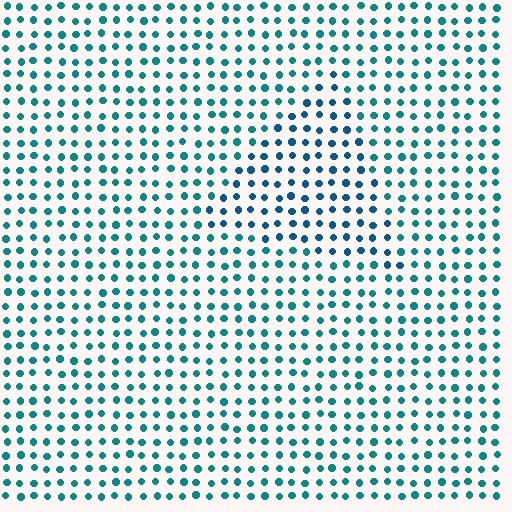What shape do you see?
I see a triangle.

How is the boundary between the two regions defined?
The boundary is defined purely by a slight shift in hue (about 24 degrees). Spacing, size, and orientation are identical on both sides.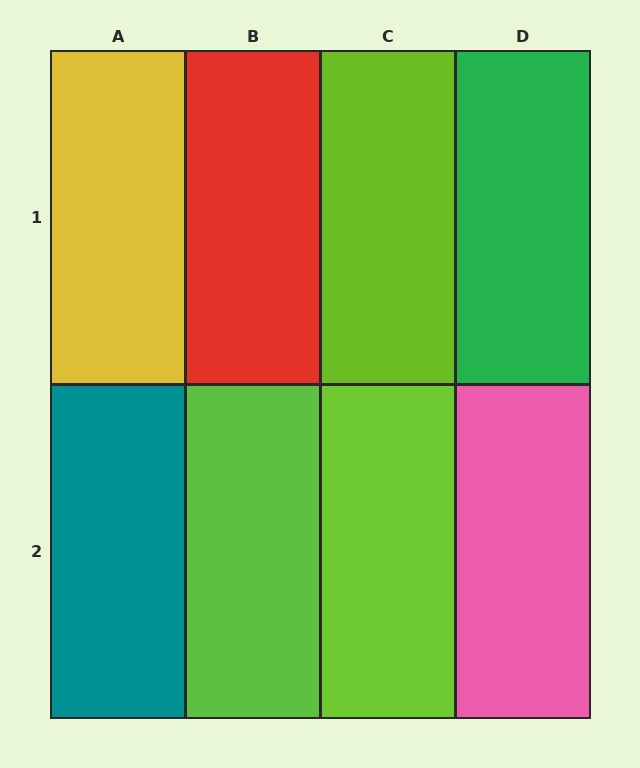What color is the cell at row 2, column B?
Lime.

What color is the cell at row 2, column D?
Pink.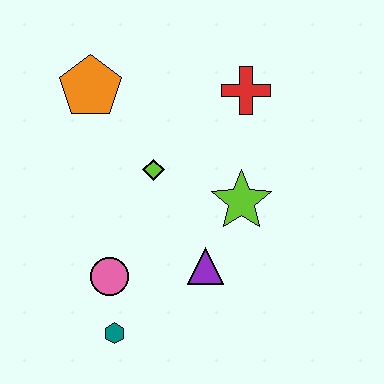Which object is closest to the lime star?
The purple triangle is closest to the lime star.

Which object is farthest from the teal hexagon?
The red cross is farthest from the teal hexagon.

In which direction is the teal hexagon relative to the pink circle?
The teal hexagon is below the pink circle.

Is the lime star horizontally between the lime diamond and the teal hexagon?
No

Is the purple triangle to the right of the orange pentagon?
Yes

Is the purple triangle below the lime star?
Yes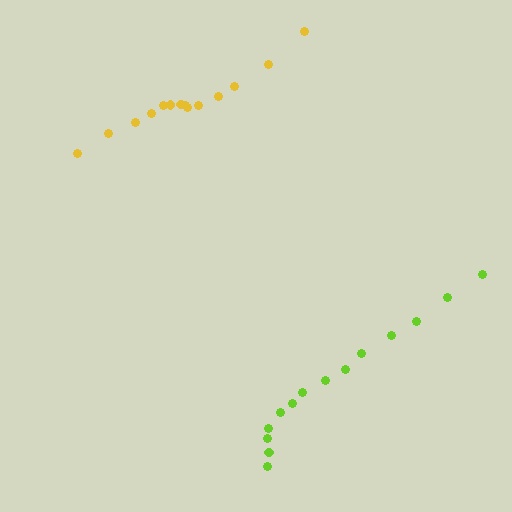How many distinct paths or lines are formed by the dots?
There are 2 distinct paths.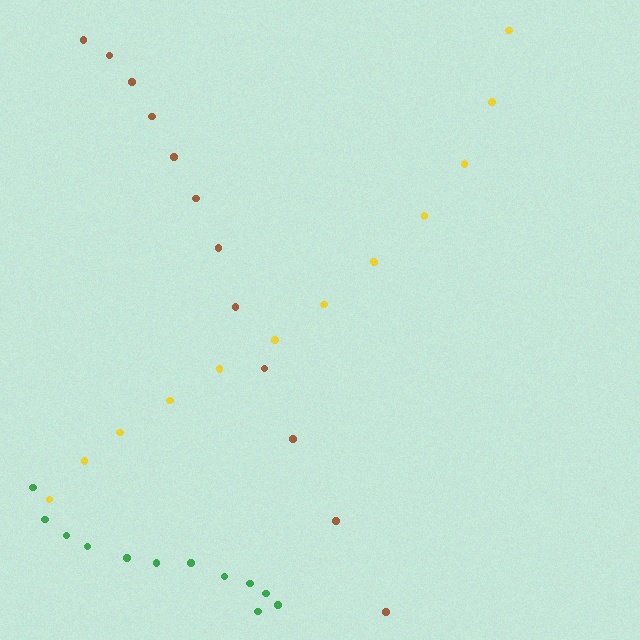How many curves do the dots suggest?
There are 3 distinct paths.